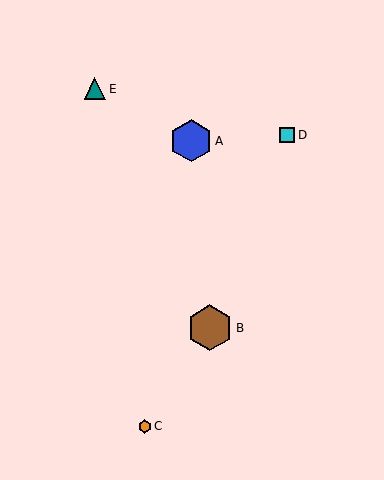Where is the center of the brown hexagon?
The center of the brown hexagon is at (210, 328).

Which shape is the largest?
The brown hexagon (labeled B) is the largest.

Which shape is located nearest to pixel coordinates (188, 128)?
The blue hexagon (labeled A) at (191, 141) is nearest to that location.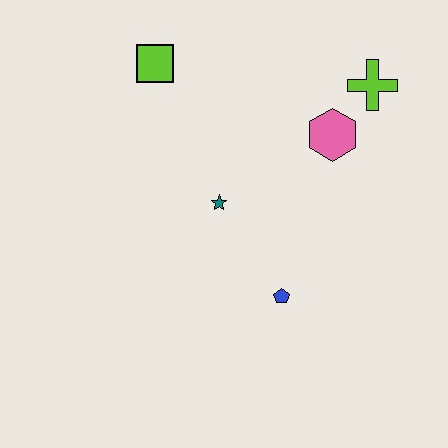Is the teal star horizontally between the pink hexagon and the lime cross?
No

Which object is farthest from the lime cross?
The blue pentagon is farthest from the lime cross.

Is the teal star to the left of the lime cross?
Yes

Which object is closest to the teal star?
The blue pentagon is closest to the teal star.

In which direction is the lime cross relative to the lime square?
The lime cross is to the right of the lime square.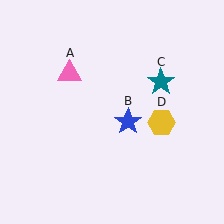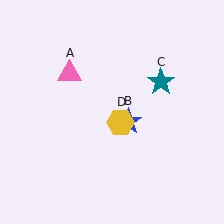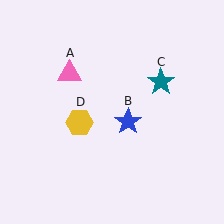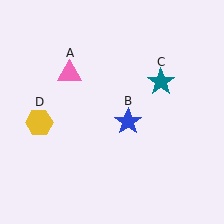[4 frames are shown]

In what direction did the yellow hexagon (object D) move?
The yellow hexagon (object D) moved left.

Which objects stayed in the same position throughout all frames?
Pink triangle (object A) and blue star (object B) and teal star (object C) remained stationary.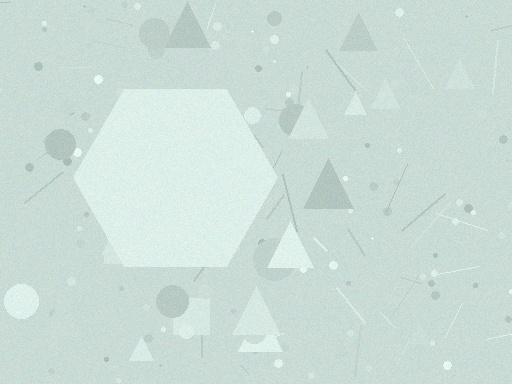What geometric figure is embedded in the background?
A hexagon is embedded in the background.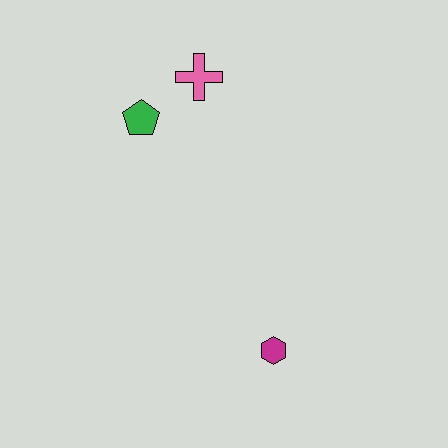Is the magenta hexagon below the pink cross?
Yes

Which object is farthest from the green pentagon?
The magenta hexagon is farthest from the green pentagon.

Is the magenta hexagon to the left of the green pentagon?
No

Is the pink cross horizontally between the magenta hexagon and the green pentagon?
Yes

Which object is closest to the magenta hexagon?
The green pentagon is closest to the magenta hexagon.